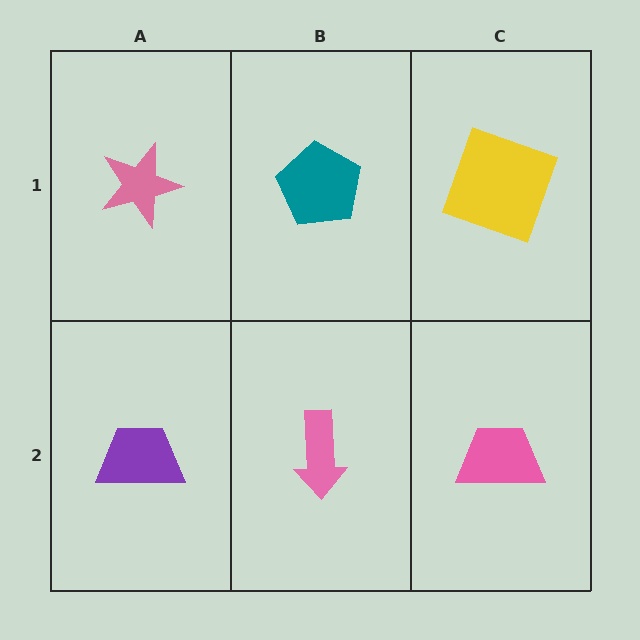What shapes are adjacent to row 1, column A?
A purple trapezoid (row 2, column A), a teal pentagon (row 1, column B).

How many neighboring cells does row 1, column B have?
3.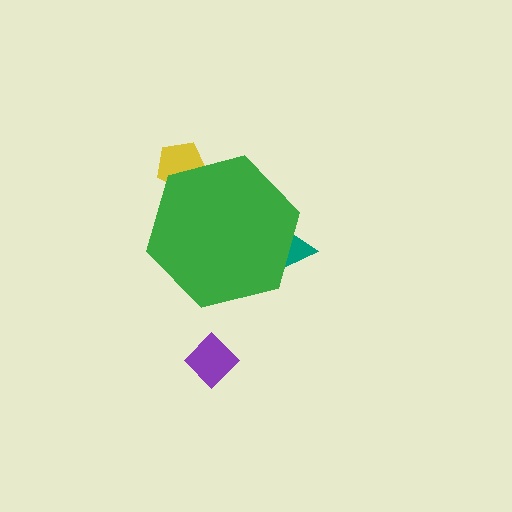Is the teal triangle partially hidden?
Yes, the teal triangle is partially hidden behind the green hexagon.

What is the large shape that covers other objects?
A green hexagon.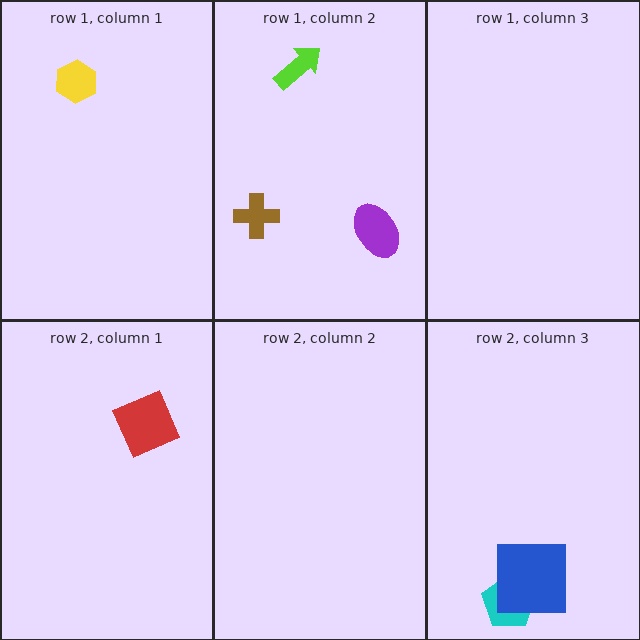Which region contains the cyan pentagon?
The row 2, column 3 region.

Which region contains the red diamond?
The row 2, column 1 region.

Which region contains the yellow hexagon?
The row 1, column 1 region.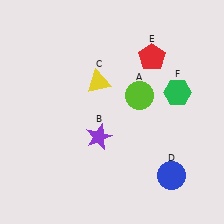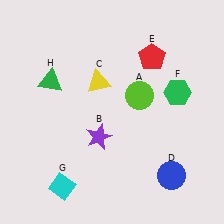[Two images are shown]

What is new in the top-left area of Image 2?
A green triangle (H) was added in the top-left area of Image 2.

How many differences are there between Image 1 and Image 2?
There are 2 differences between the two images.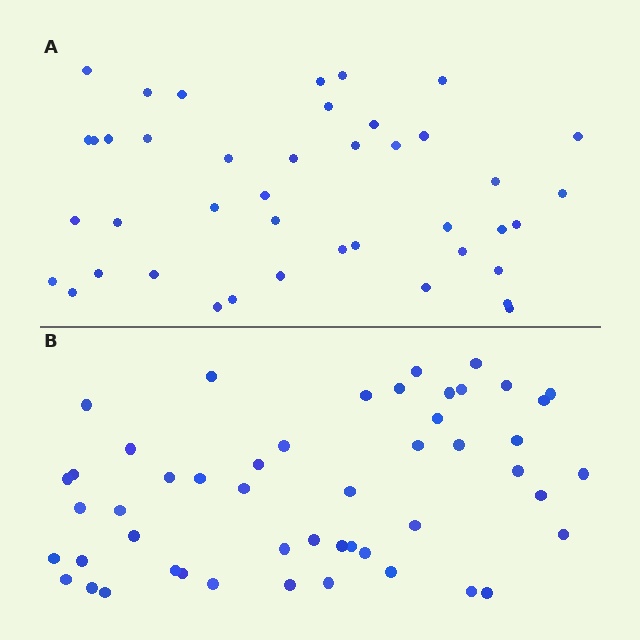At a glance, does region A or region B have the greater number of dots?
Region B (the bottom region) has more dots.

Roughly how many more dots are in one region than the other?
Region B has roughly 8 or so more dots than region A.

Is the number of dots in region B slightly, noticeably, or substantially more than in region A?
Region B has only slightly more — the two regions are fairly close. The ratio is roughly 1.2 to 1.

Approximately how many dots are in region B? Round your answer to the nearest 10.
About 50 dots.